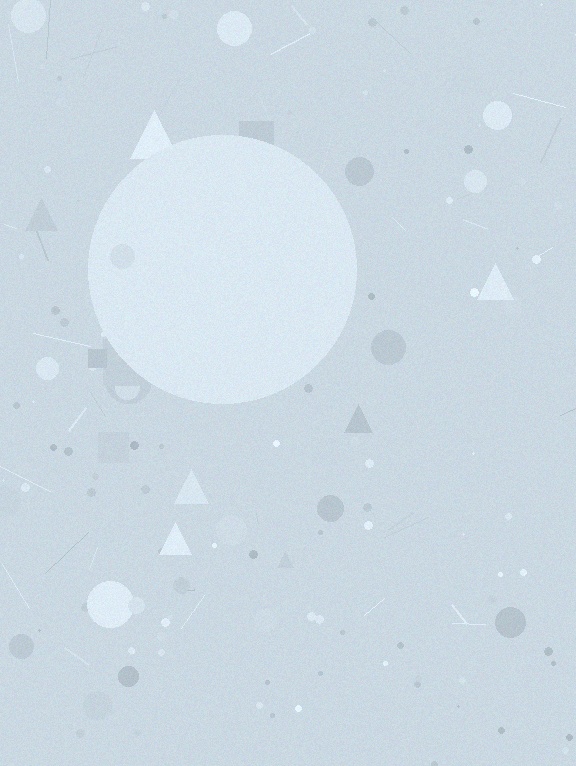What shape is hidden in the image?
A circle is hidden in the image.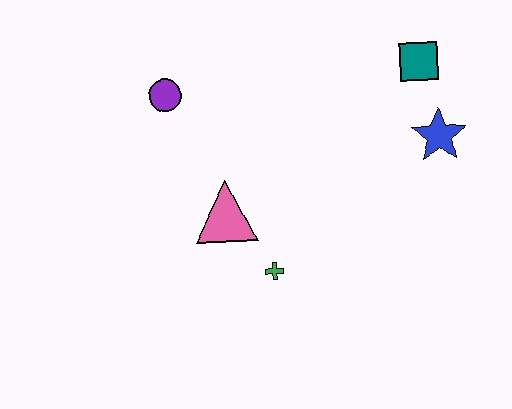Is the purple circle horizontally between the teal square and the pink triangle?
No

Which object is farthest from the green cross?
The teal square is farthest from the green cross.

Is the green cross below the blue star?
Yes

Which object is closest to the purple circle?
The pink triangle is closest to the purple circle.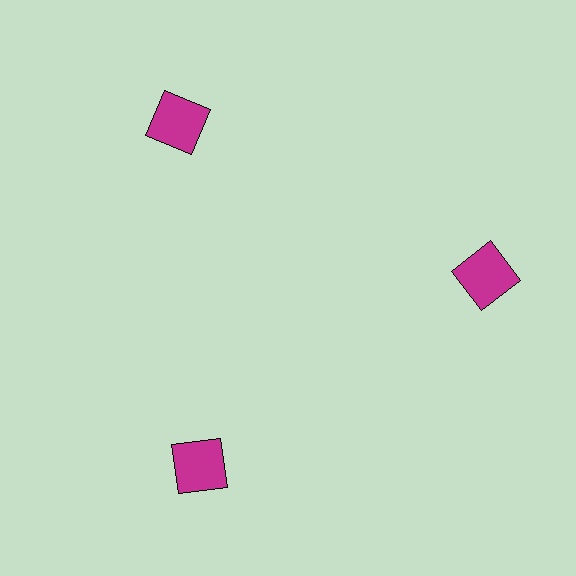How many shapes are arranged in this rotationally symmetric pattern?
There are 3 shapes, arranged in 3 groups of 1.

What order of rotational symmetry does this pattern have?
This pattern has 3-fold rotational symmetry.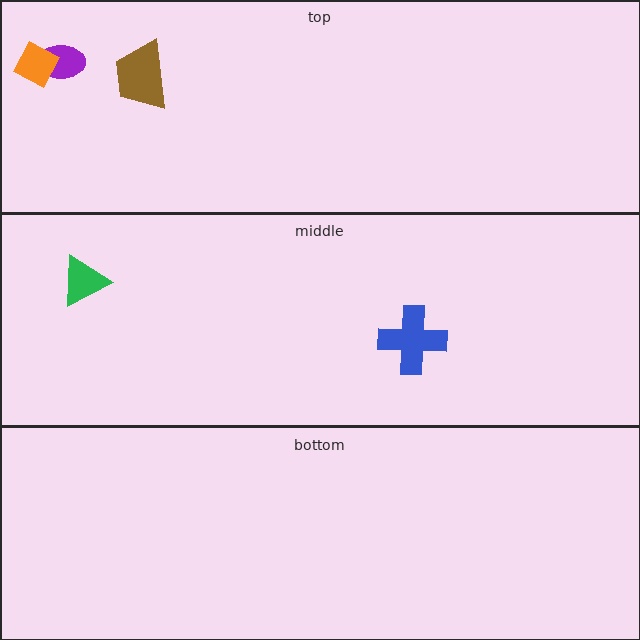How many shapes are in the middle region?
2.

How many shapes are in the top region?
3.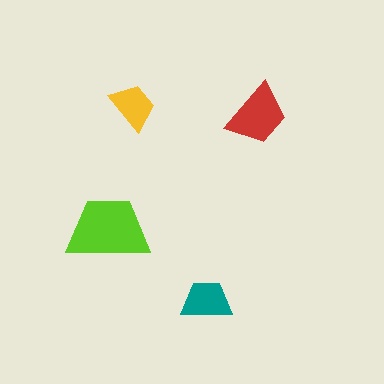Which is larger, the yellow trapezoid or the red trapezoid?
The red one.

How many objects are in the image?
There are 4 objects in the image.